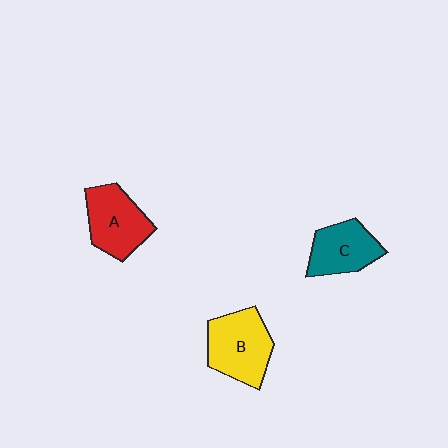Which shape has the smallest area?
Shape C (teal).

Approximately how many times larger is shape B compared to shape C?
Approximately 1.3 times.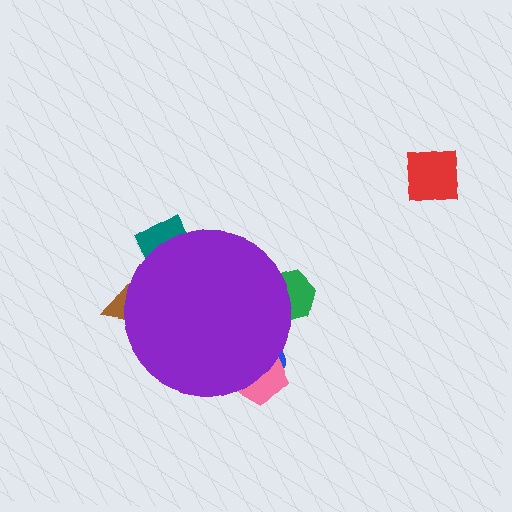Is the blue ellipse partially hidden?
Yes, the blue ellipse is partially hidden behind the purple circle.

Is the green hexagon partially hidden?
Yes, the green hexagon is partially hidden behind the purple circle.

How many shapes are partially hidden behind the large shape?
5 shapes are partially hidden.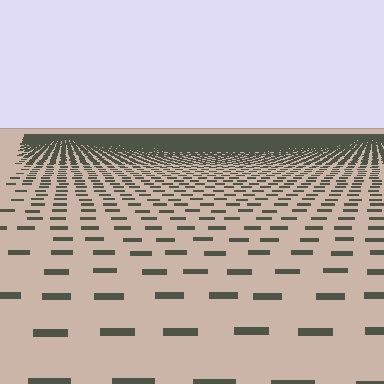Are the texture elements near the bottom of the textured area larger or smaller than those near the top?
Larger. Near the bottom, elements are closer to the viewer and appear at a bigger on-screen size.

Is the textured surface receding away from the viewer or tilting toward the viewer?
The surface is receding away from the viewer. Texture elements get smaller and denser toward the top.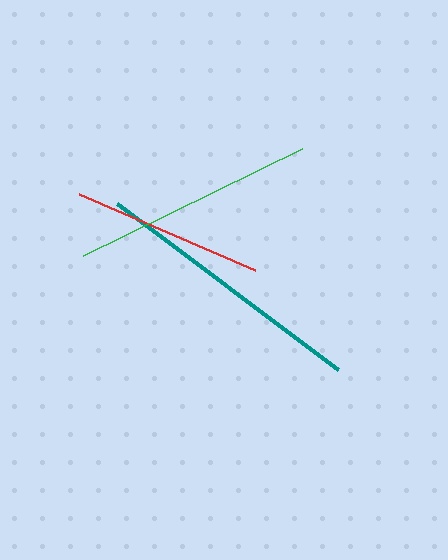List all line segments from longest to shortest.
From longest to shortest: teal, green, red.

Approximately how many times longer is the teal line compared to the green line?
The teal line is approximately 1.1 times the length of the green line.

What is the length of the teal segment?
The teal segment is approximately 277 pixels long.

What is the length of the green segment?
The green segment is approximately 244 pixels long.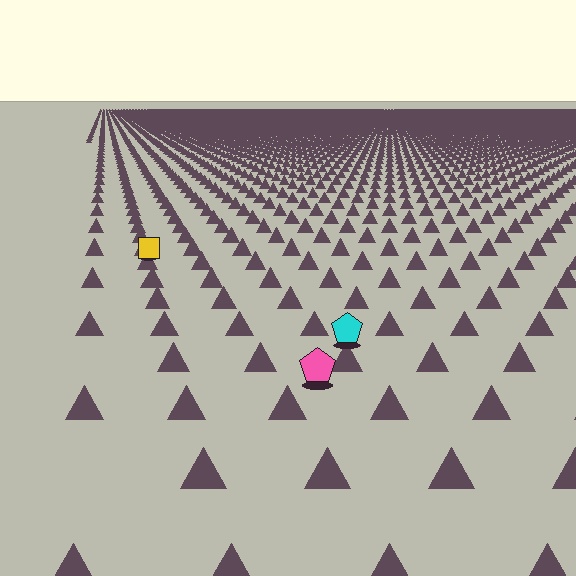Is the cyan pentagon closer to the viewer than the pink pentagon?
No. The pink pentagon is closer — you can tell from the texture gradient: the ground texture is coarser near it.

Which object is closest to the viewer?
The pink pentagon is closest. The texture marks near it are larger and more spread out.